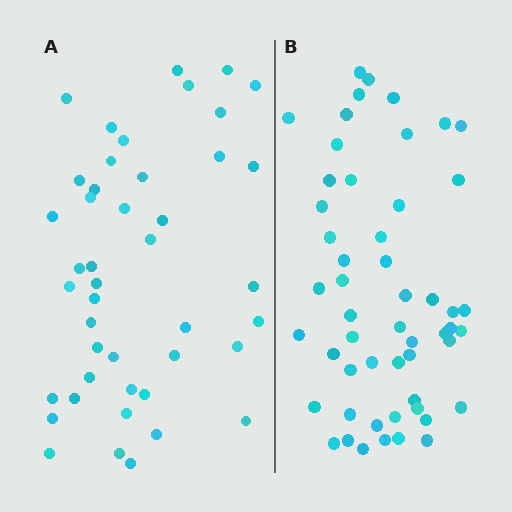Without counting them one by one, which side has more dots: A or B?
Region B (the right region) has more dots.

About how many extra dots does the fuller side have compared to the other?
Region B has roughly 8 or so more dots than region A.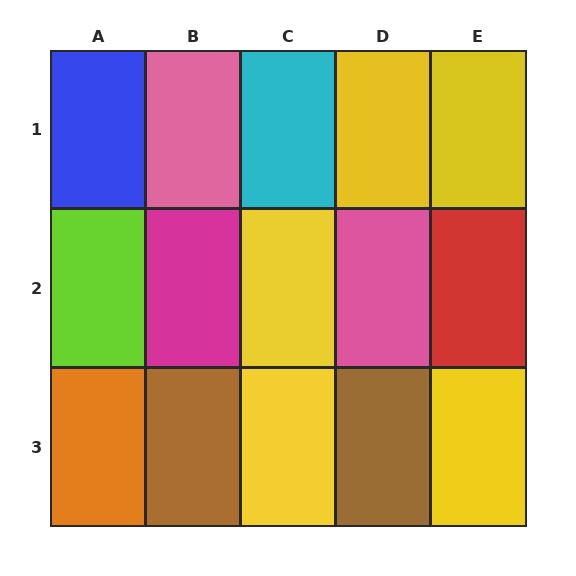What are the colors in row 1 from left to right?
Blue, pink, cyan, yellow, yellow.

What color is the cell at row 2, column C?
Yellow.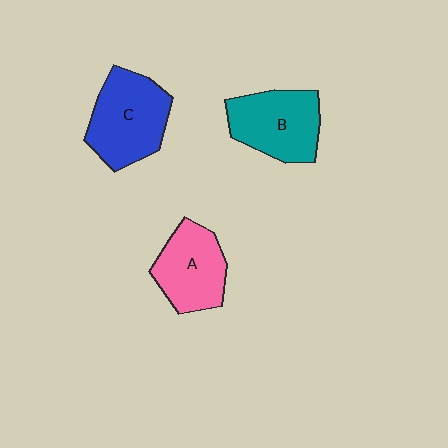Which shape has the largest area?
Shape C (blue).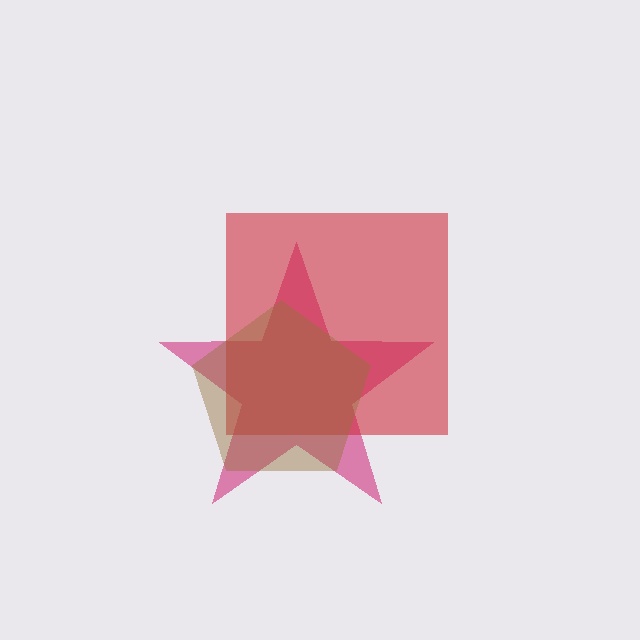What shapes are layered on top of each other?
The layered shapes are: a magenta star, a red square, a brown pentagon.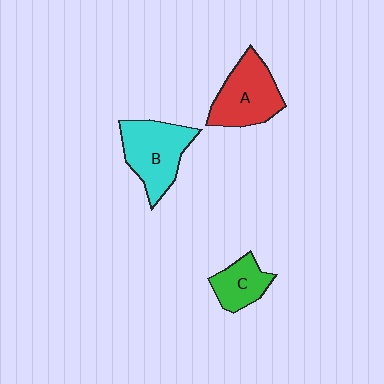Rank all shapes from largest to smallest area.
From largest to smallest: B (cyan), A (red), C (green).